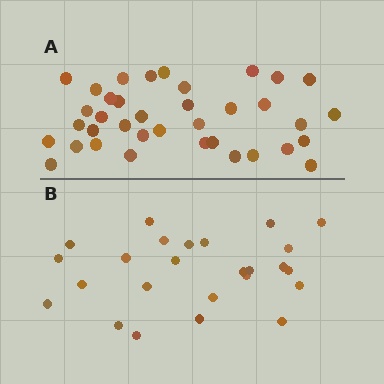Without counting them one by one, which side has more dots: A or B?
Region A (the top region) has more dots.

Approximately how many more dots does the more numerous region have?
Region A has roughly 12 or so more dots than region B.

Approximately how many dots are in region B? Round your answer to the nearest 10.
About 20 dots. (The exact count is 25, which rounds to 20.)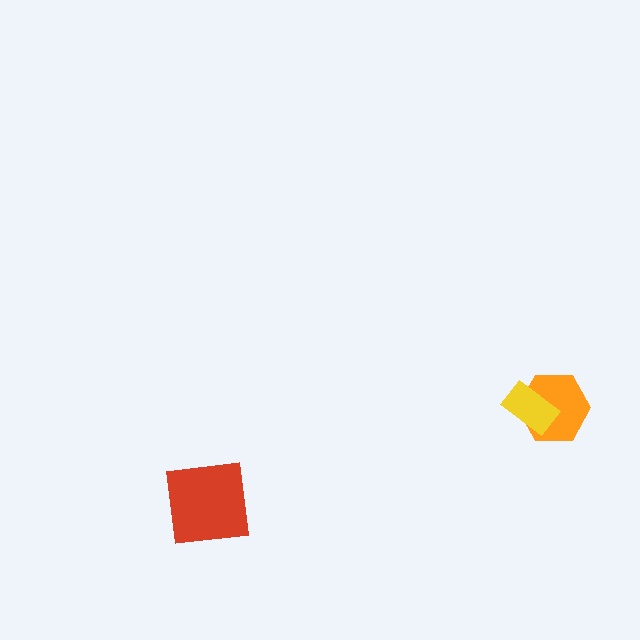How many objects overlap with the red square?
0 objects overlap with the red square.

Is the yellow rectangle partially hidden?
No, no other shape covers it.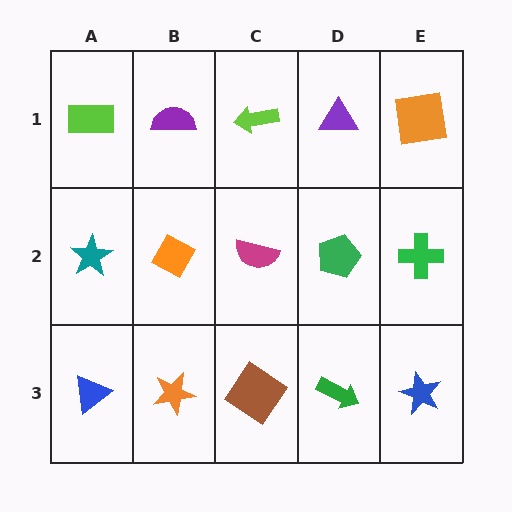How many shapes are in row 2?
5 shapes.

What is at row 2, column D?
A green pentagon.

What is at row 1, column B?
A purple semicircle.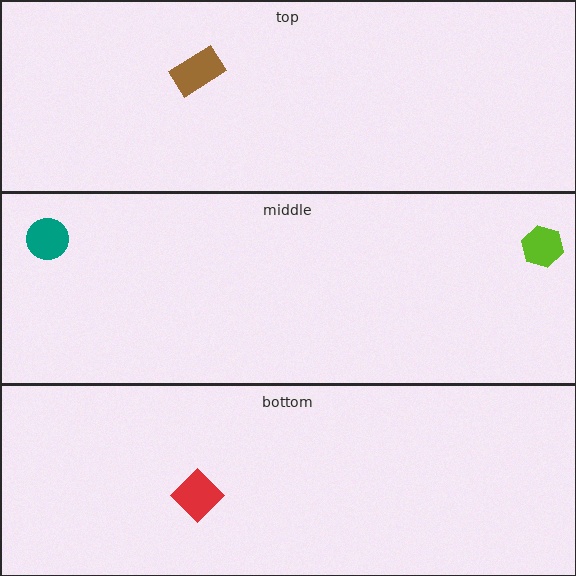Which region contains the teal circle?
The middle region.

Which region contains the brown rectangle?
The top region.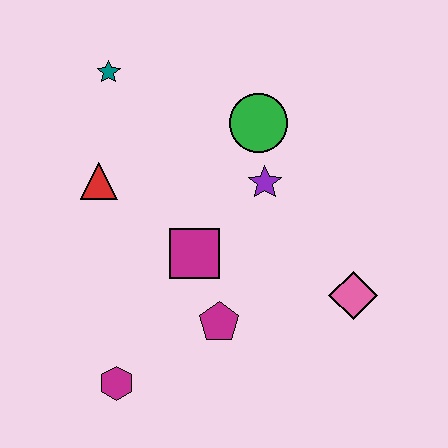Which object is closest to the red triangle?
The teal star is closest to the red triangle.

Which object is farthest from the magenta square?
The teal star is farthest from the magenta square.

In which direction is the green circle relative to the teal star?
The green circle is to the right of the teal star.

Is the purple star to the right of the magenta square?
Yes